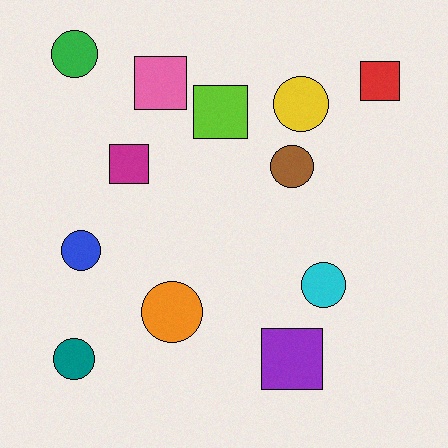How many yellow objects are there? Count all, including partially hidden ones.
There is 1 yellow object.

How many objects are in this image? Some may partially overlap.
There are 12 objects.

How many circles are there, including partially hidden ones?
There are 7 circles.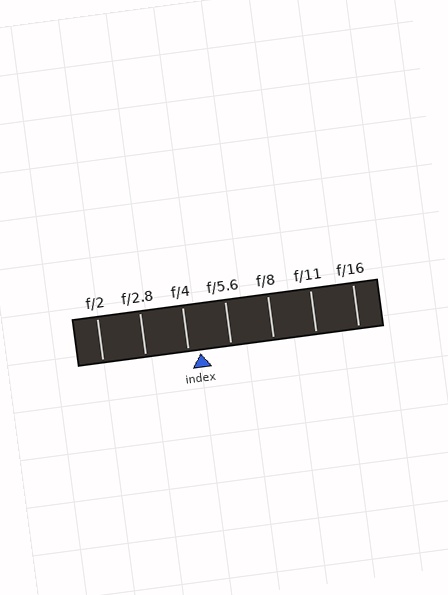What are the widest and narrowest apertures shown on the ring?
The widest aperture shown is f/2 and the narrowest is f/16.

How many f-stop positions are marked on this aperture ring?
There are 7 f-stop positions marked.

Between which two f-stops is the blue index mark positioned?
The index mark is between f/4 and f/5.6.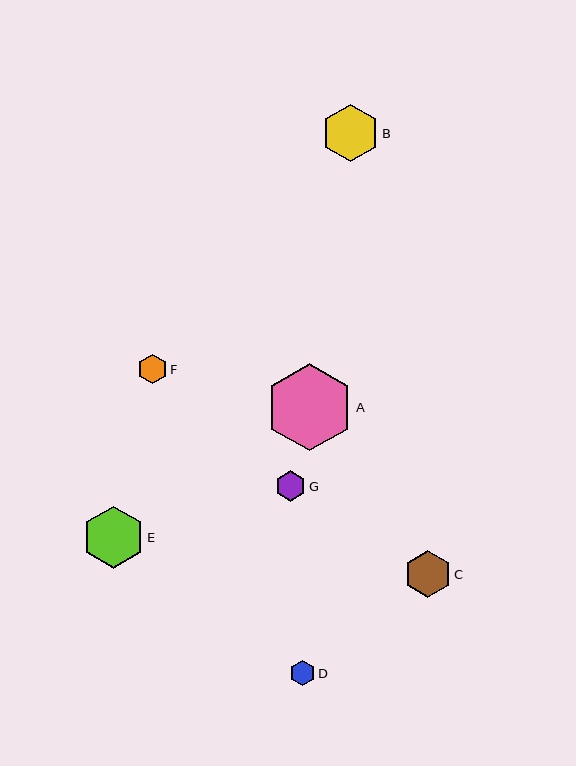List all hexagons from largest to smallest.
From largest to smallest: A, E, B, C, G, F, D.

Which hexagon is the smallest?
Hexagon D is the smallest with a size of approximately 25 pixels.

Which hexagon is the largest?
Hexagon A is the largest with a size of approximately 87 pixels.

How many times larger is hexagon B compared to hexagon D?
Hexagon B is approximately 2.2 times the size of hexagon D.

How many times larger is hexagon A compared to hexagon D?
Hexagon A is approximately 3.5 times the size of hexagon D.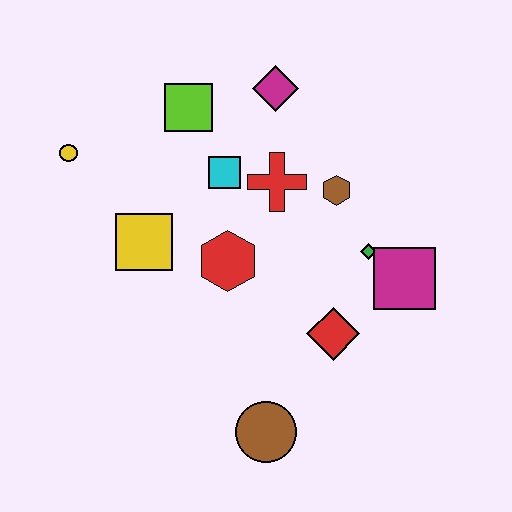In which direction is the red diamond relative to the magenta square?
The red diamond is to the left of the magenta square.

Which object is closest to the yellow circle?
The yellow square is closest to the yellow circle.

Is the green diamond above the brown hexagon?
No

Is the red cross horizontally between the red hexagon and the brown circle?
No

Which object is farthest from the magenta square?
The yellow circle is farthest from the magenta square.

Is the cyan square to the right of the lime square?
Yes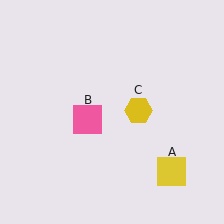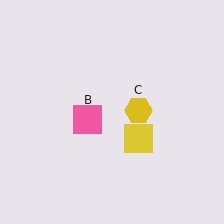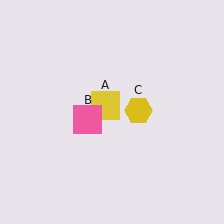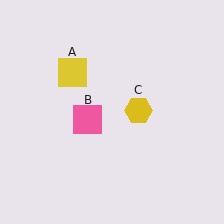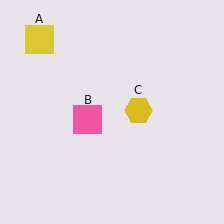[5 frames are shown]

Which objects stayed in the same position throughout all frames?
Pink square (object B) and yellow hexagon (object C) remained stationary.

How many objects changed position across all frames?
1 object changed position: yellow square (object A).